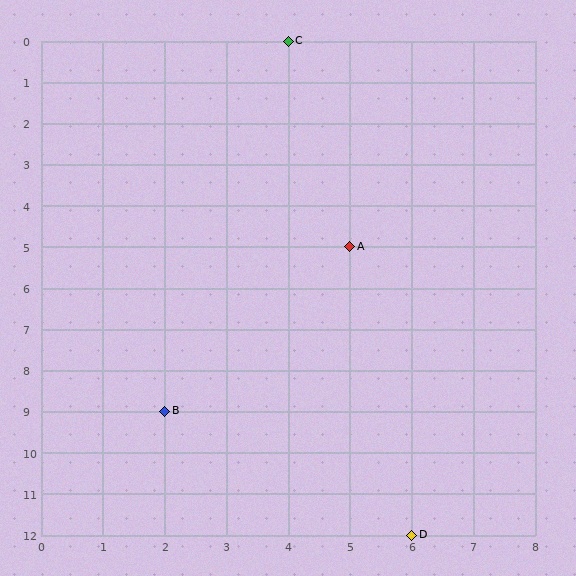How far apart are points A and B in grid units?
Points A and B are 3 columns and 4 rows apart (about 5.0 grid units diagonally).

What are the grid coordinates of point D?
Point D is at grid coordinates (6, 12).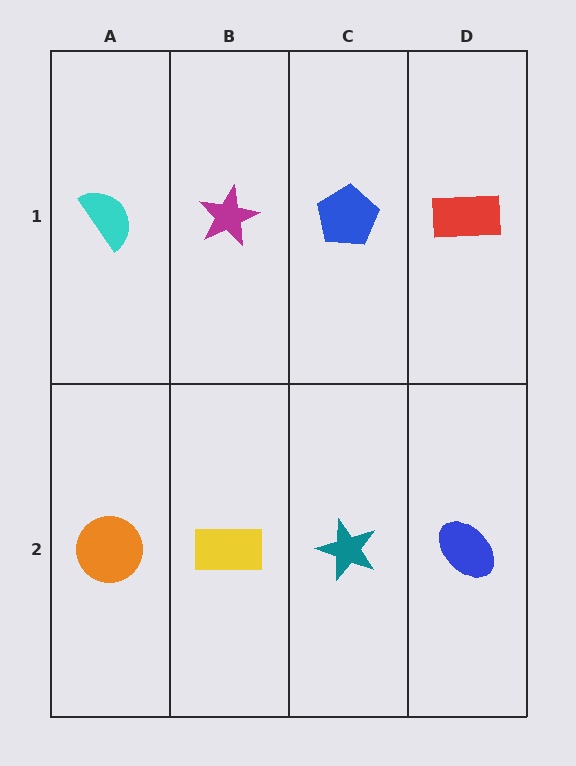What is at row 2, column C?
A teal star.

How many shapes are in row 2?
4 shapes.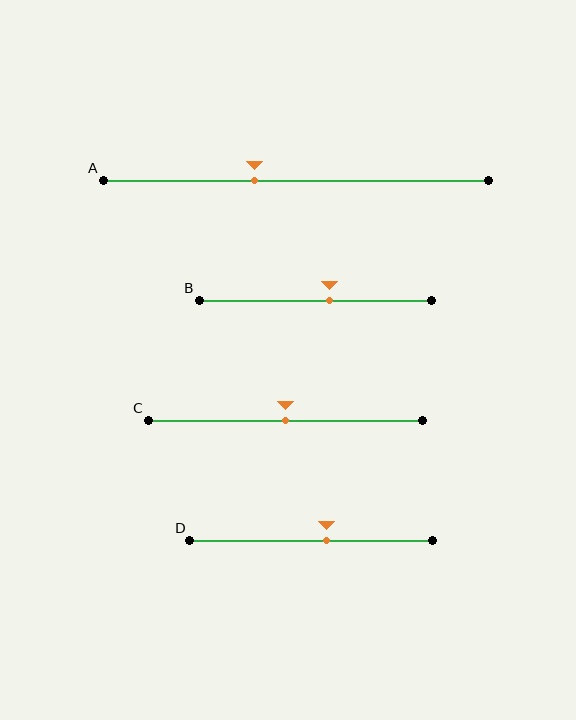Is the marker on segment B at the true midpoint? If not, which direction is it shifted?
No, the marker on segment B is shifted to the right by about 6% of the segment length.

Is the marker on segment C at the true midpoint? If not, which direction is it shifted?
Yes, the marker on segment C is at the true midpoint.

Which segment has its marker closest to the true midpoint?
Segment C has its marker closest to the true midpoint.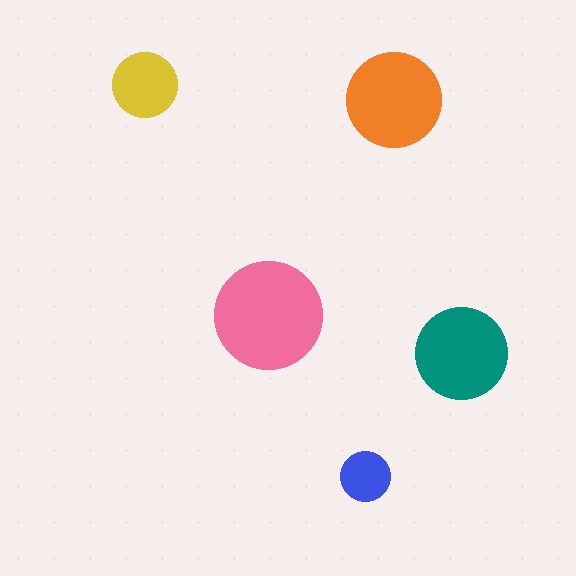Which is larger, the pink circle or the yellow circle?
The pink one.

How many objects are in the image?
There are 5 objects in the image.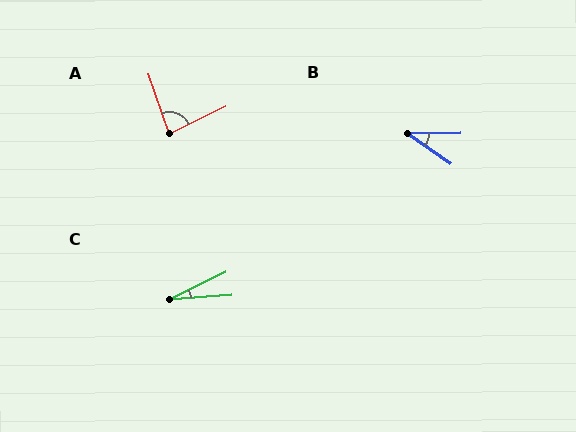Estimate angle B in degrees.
Approximately 35 degrees.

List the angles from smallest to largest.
C (21°), B (35°), A (84°).